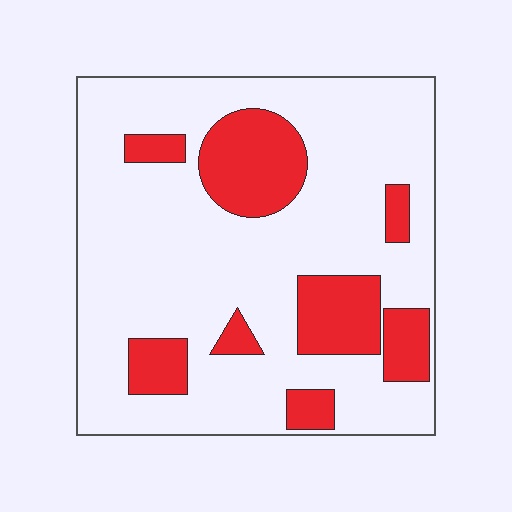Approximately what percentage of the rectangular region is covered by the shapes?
Approximately 25%.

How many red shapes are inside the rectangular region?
8.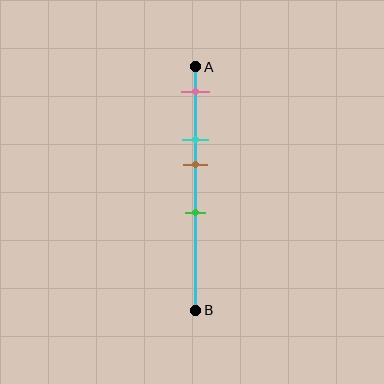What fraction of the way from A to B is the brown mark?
The brown mark is approximately 40% (0.4) of the way from A to B.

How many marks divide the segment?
There are 4 marks dividing the segment.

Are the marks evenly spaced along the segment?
No, the marks are not evenly spaced.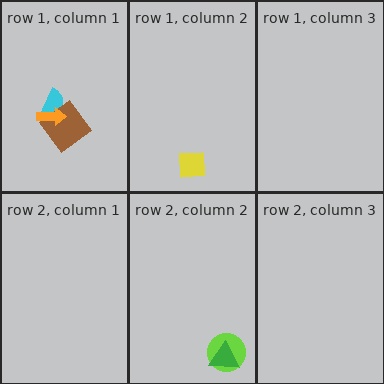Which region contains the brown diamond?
The row 1, column 1 region.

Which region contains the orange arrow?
The row 1, column 1 region.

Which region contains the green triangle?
The row 2, column 2 region.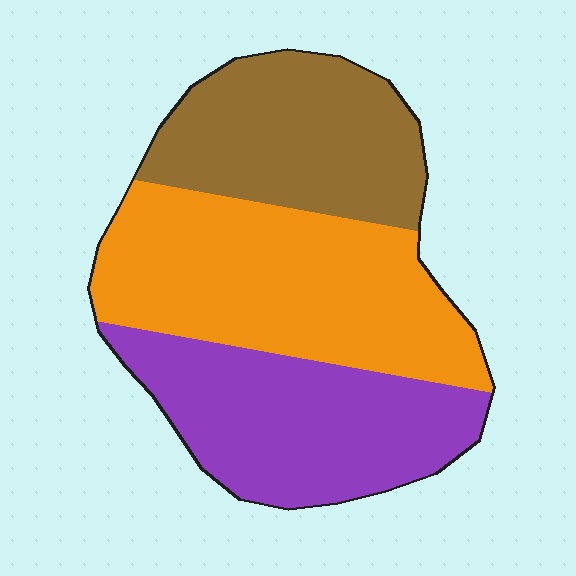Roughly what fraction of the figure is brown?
Brown takes up about one quarter (1/4) of the figure.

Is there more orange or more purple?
Orange.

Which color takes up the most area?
Orange, at roughly 40%.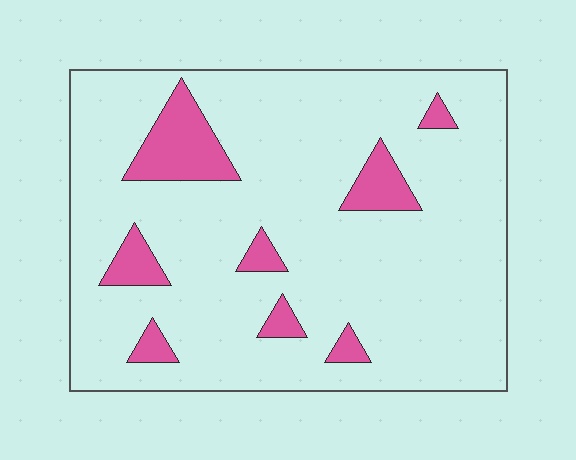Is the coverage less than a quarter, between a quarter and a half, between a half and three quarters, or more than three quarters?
Less than a quarter.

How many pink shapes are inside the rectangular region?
8.